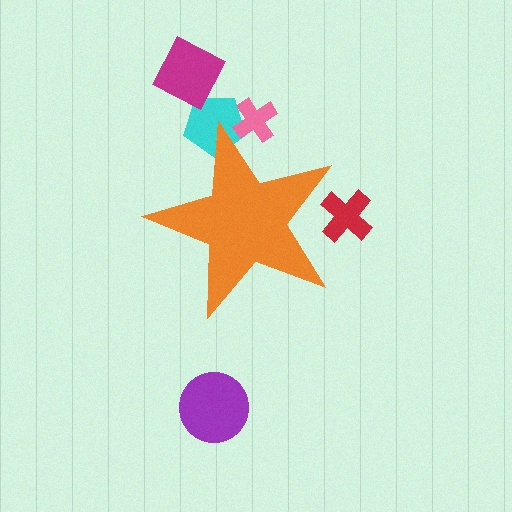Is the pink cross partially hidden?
Yes, the pink cross is partially hidden behind the orange star.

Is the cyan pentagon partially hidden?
Yes, the cyan pentagon is partially hidden behind the orange star.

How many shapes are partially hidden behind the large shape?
3 shapes are partially hidden.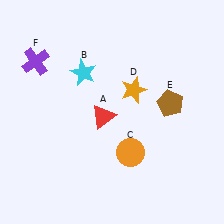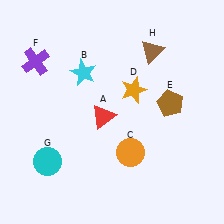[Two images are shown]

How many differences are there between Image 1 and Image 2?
There are 2 differences between the two images.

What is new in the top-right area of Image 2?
A brown triangle (H) was added in the top-right area of Image 2.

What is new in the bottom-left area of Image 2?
A cyan circle (G) was added in the bottom-left area of Image 2.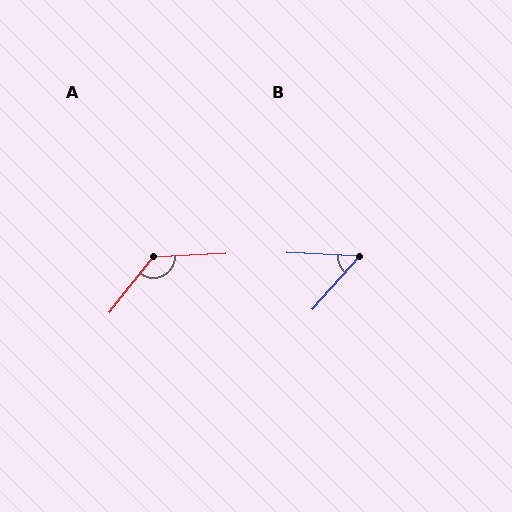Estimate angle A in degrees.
Approximately 131 degrees.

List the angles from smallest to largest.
B (51°), A (131°).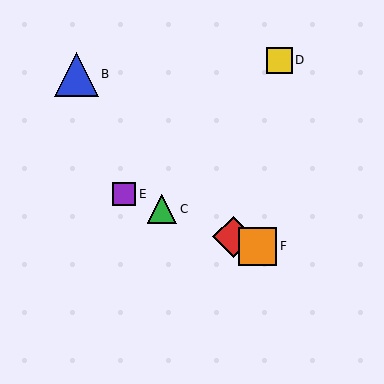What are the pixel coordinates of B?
Object B is at (76, 74).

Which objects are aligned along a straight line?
Objects A, C, E, F are aligned along a straight line.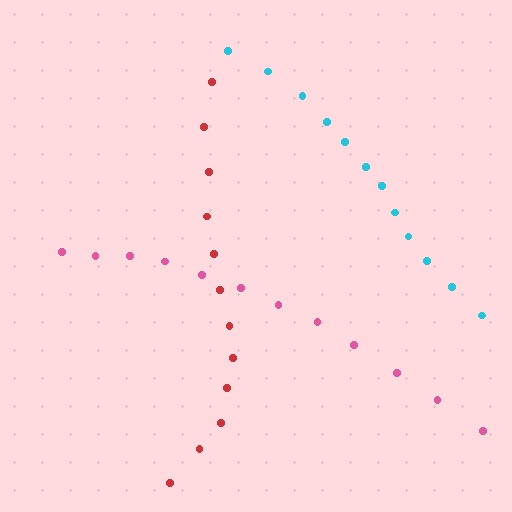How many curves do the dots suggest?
There are 3 distinct paths.